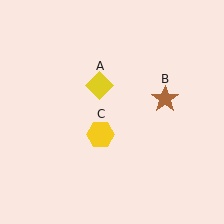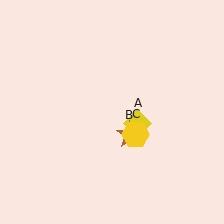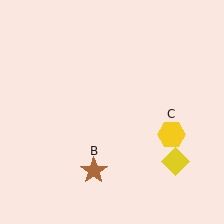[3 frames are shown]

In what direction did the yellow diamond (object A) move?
The yellow diamond (object A) moved down and to the right.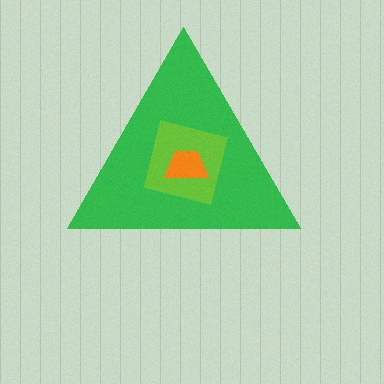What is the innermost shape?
The orange trapezoid.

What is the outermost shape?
The green triangle.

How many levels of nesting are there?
3.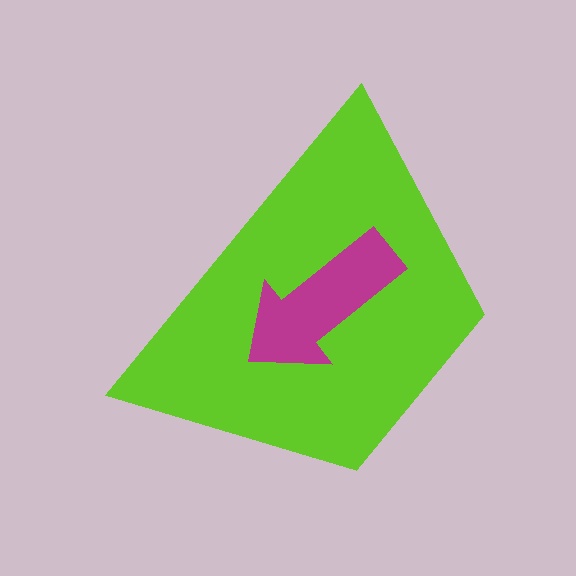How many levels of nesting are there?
2.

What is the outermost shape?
The lime trapezoid.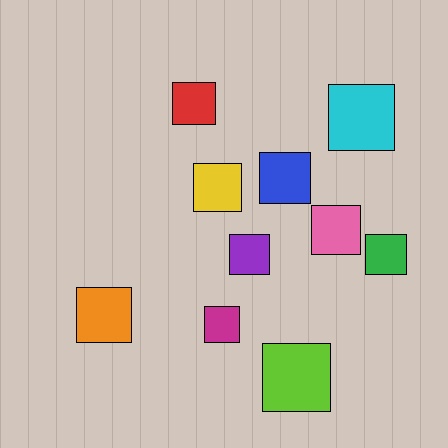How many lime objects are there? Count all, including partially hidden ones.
There is 1 lime object.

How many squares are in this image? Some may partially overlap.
There are 10 squares.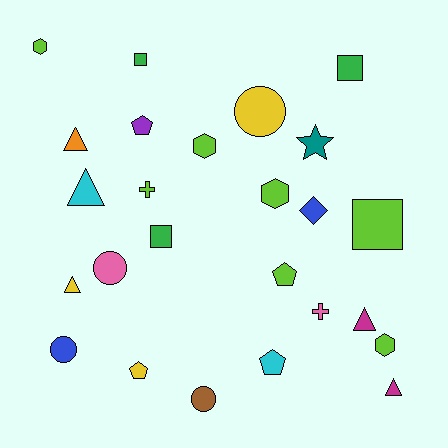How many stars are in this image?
There is 1 star.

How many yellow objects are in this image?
There are 3 yellow objects.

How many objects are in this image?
There are 25 objects.